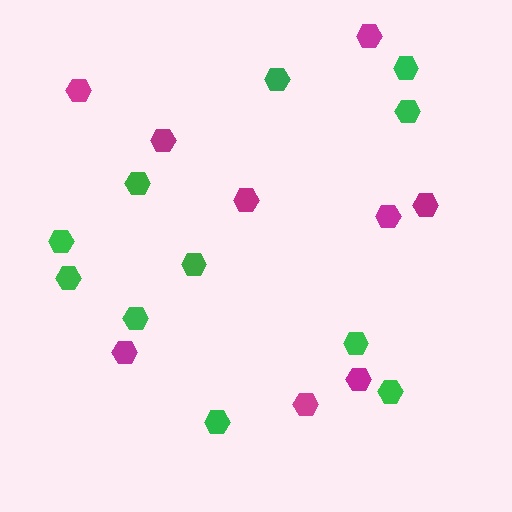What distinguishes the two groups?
There are 2 groups: one group of green hexagons (11) and one group of magenta hexagons (9).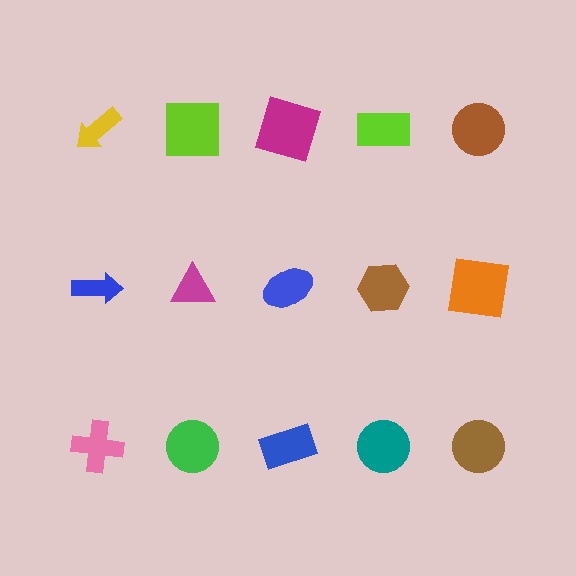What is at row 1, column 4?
A lime rectangle.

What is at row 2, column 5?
An orange square.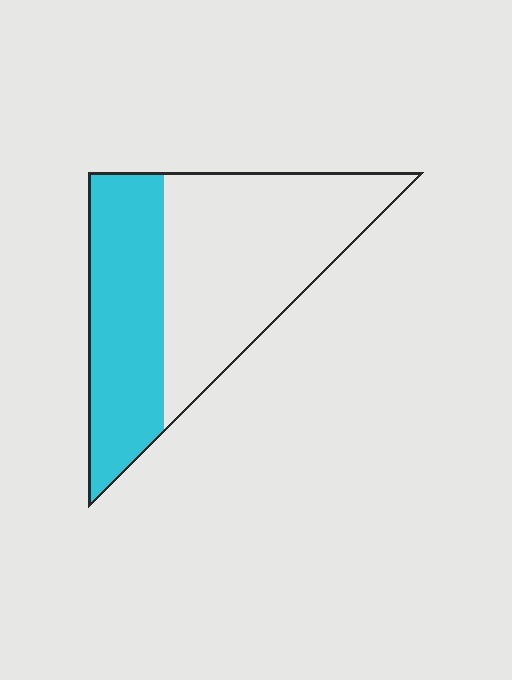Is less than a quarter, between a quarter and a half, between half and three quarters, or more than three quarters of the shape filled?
Between a quarter and a half.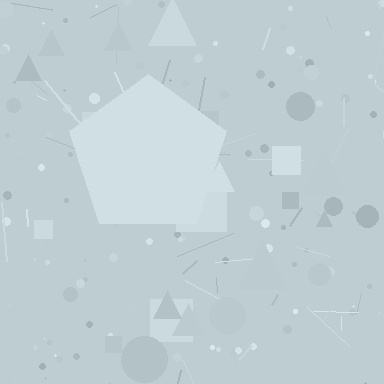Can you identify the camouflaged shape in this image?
The camouflaged shape is a pentagon.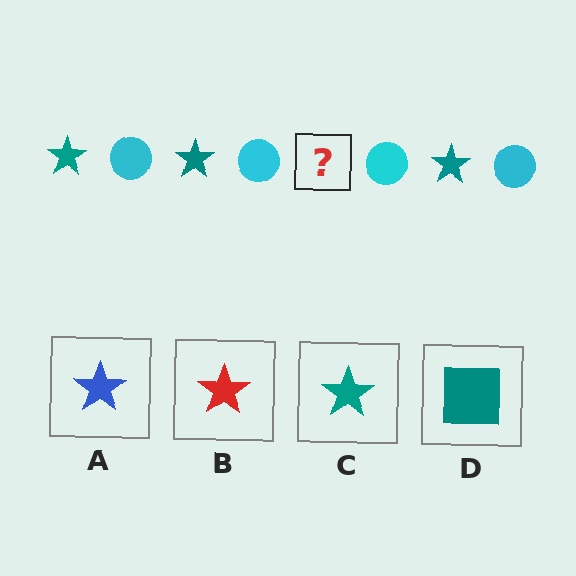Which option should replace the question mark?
Option C.